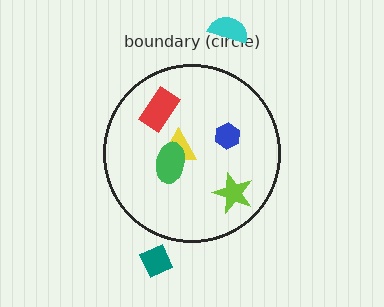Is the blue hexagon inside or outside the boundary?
Inside.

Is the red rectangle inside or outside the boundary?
Inside.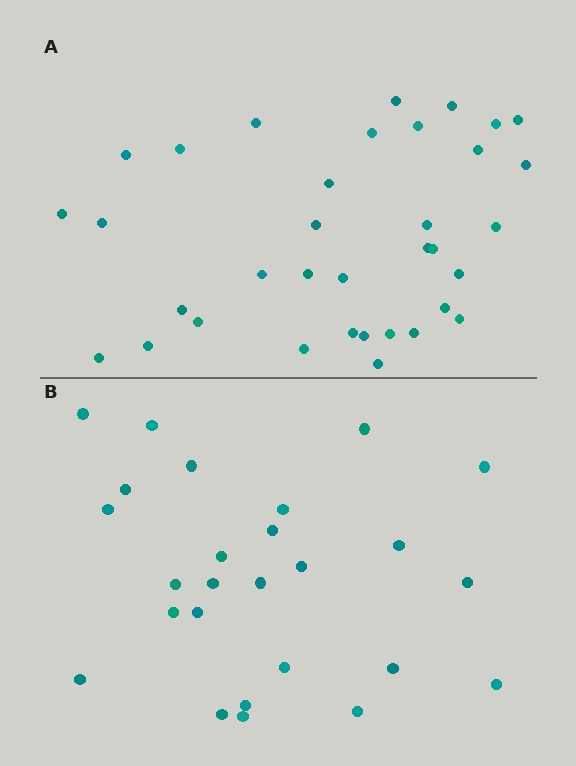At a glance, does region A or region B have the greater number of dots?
Region A (the top region) has more dots.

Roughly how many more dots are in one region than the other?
Region A has roughly 8 or so more dots than region B.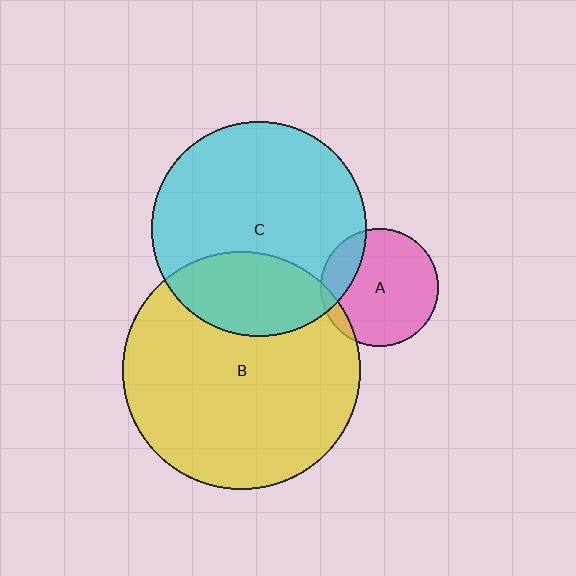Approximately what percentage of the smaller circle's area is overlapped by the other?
Approximately 30%.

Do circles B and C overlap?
Yes.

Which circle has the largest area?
Circle B (yellow).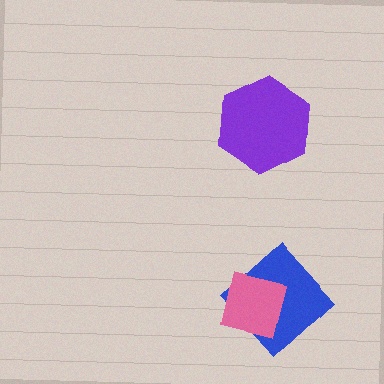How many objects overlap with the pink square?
1 object overlaps with the pink square.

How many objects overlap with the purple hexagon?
0 objects overlap with the purple hexagon.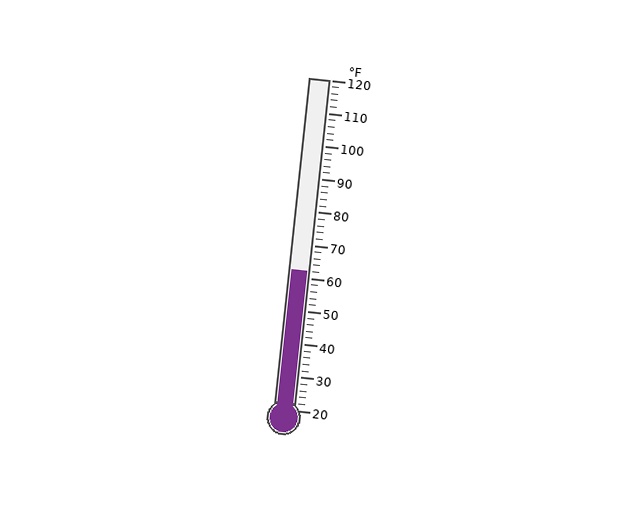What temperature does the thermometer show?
The thermometer shows approximately 62°F.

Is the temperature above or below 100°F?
The temperature is below 100°F.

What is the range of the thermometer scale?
The thermometer scale ranges from 20°F to 120°F.